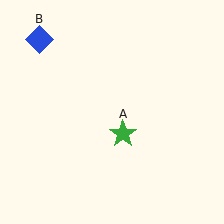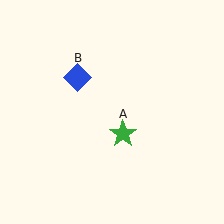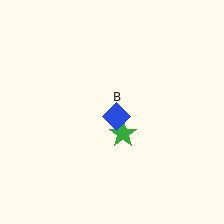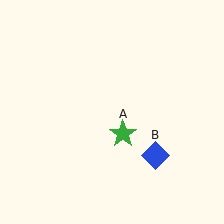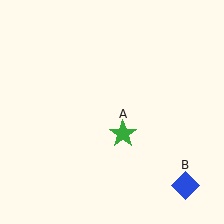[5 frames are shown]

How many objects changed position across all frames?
1 object changed position: blue diamond (object B).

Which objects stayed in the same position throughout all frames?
Green star (object A) remained stationary.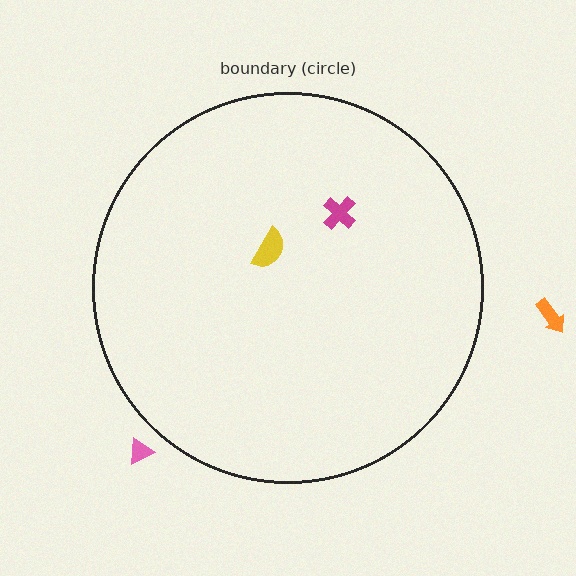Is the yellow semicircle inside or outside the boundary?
Inside.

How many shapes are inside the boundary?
2 inside, 2 outside.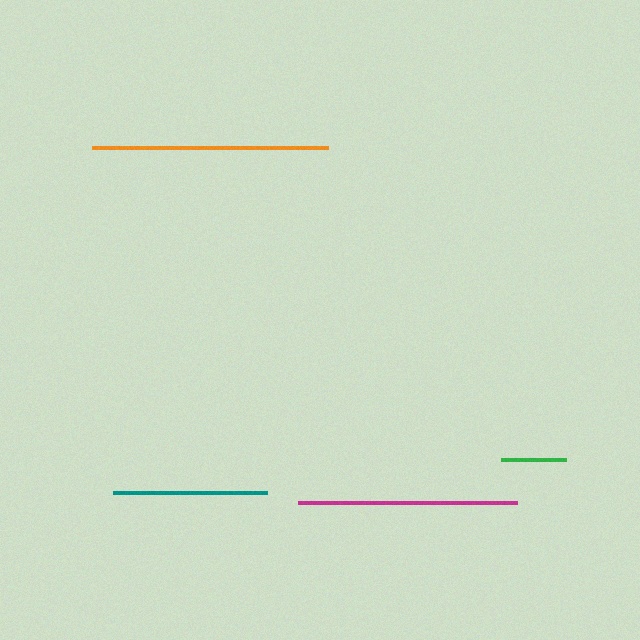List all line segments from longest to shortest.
From longest to shortest: orange, magenta, teal, green.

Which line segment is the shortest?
The green line is the shortest at approximately 66 pixels.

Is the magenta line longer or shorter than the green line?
The magenta line is longer than the green line.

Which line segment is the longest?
The orange line is the longest at approximately 236 pixels.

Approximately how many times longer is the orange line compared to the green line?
The orange line is approximately 3.6 times the length of the green line.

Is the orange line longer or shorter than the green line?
The orange line is longer than the green line.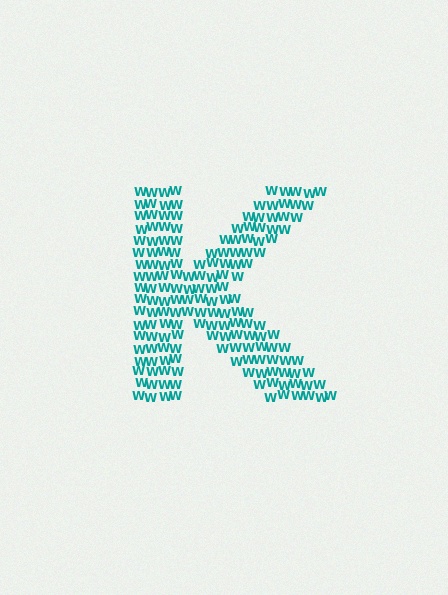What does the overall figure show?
The overall figure shows the letter K.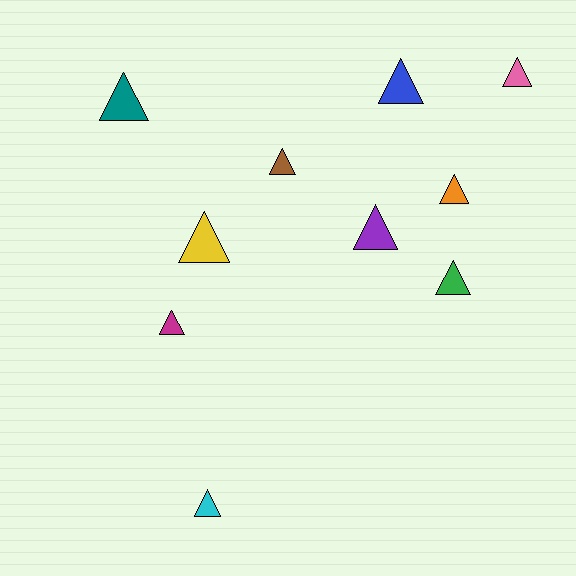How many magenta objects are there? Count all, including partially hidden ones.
There is 1 magenta object.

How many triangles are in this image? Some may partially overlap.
There are 10 triangles.